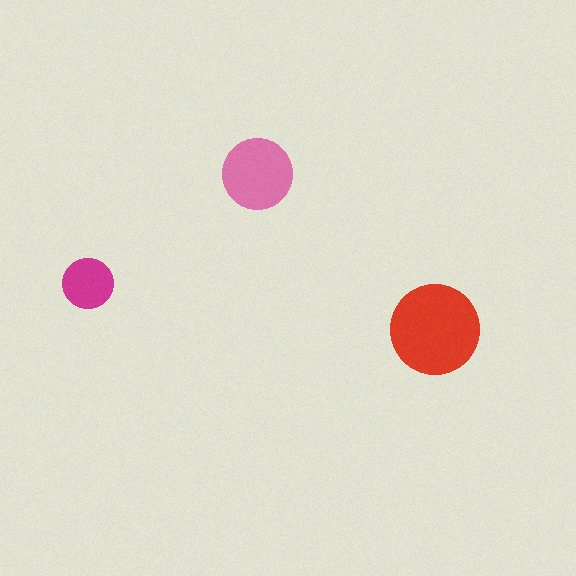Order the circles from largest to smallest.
the red one, the pink one, the magenta one.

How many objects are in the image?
There are 3 objects in the image.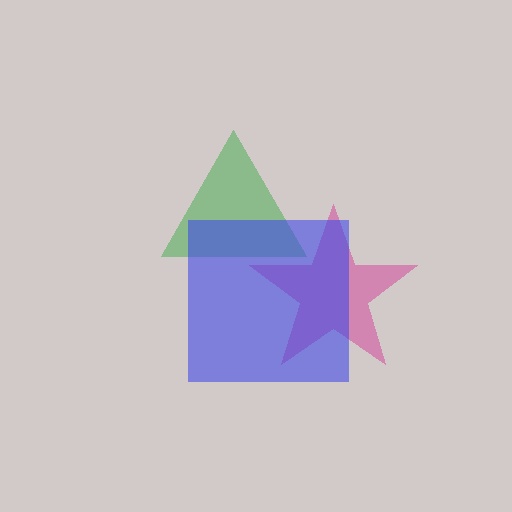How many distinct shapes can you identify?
There are 3 distinct shapes: a magenta star, a green triangle, a blue square.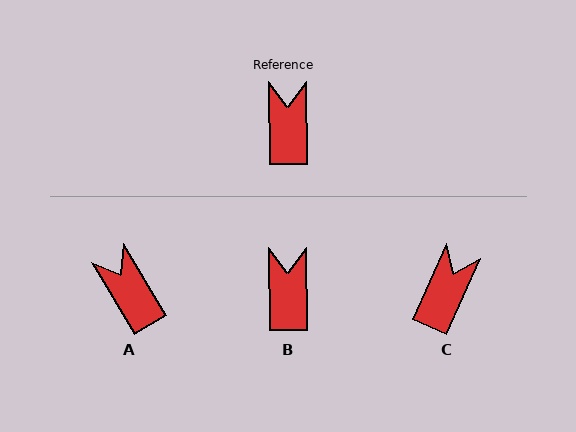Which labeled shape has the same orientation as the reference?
B.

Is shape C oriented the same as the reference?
No, it is off by about 25 degrees.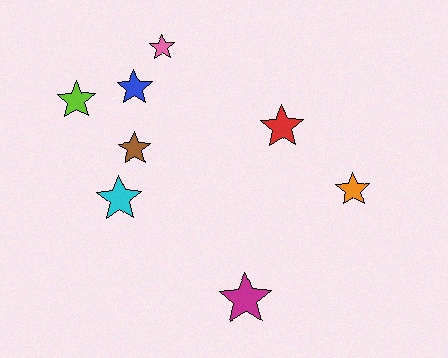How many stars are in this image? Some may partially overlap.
There are 8 stars.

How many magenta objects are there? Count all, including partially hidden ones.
There is 1 magenta object.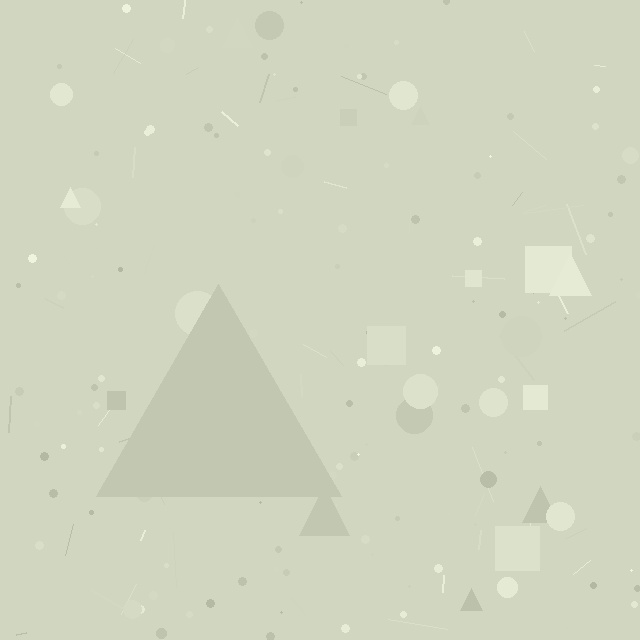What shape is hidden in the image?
A triangle is hidden in the image.